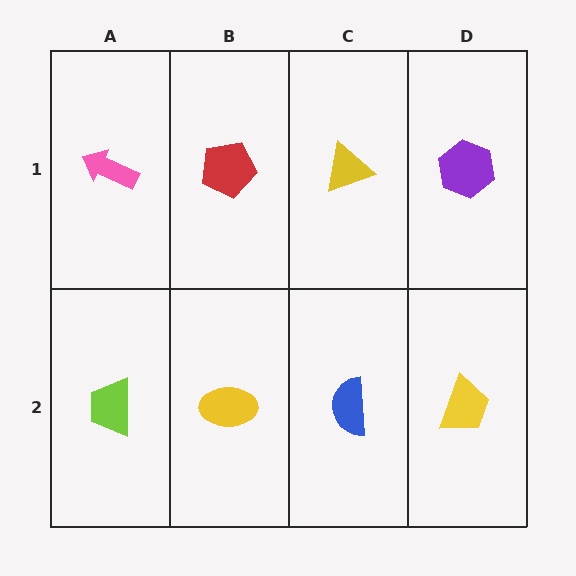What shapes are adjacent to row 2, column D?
A purple hexagon (row 1, column D), a blue semicircle (row 2, column C).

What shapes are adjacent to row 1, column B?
A yellow ellipse (row 2, column B), a pink arrow (row 1, column A), a yellow triangle (row 1, column C).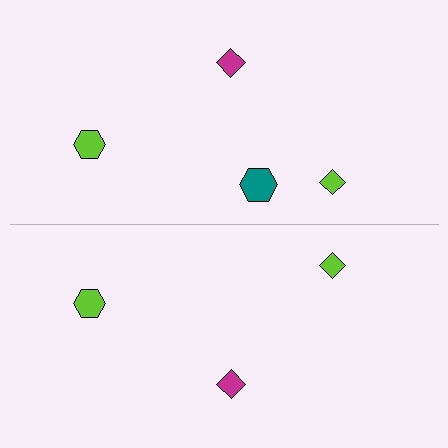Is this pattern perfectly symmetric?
No, the pattern is not perfectly symmetric. A teal hexagon is missing from the bottom side.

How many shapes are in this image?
There are 7 shapes in this image.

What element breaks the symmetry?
A teal hexagon is missing from the bottom side.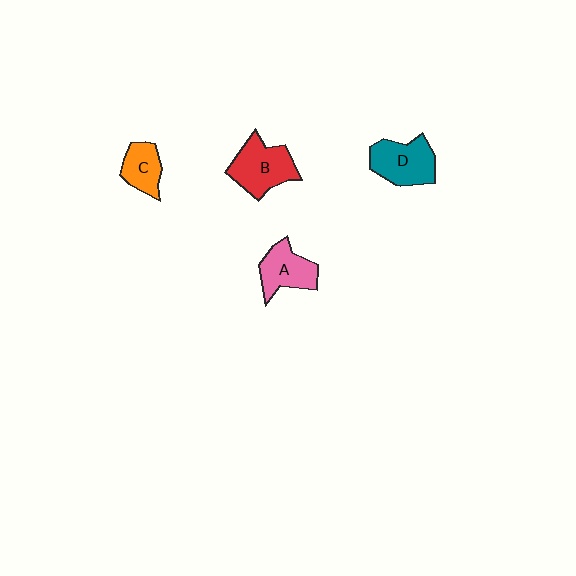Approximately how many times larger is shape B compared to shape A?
Approximately 1.2 times.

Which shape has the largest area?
Shape B (red).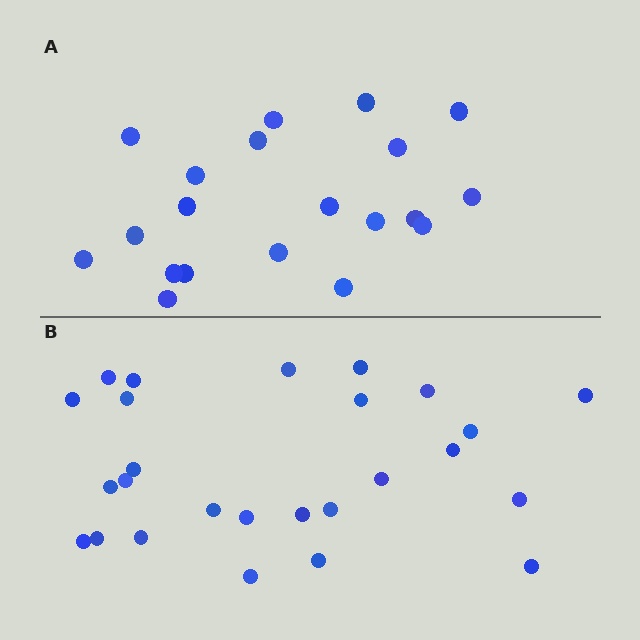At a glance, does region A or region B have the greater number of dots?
Region B (the bottom region) has more dots.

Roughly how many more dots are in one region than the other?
Region B has about 6 more dots than region A.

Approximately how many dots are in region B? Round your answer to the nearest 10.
About 30 dots. (The exact count is 26, which rounds to 30.)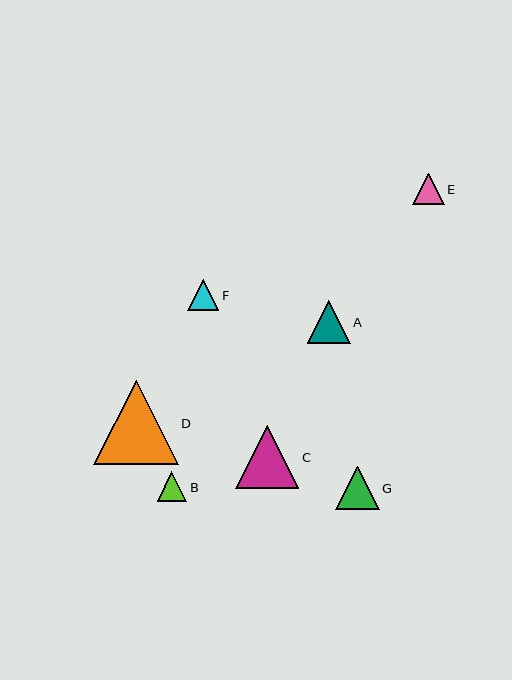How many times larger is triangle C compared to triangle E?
Triangle C is approximately 2.0 times the size of triangle E.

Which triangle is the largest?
Triangle D is the largest with a size of approximately 84 pixels.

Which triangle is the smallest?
Triangle B is the smallest with a size of approximately 30 pixels.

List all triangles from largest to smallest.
From largest to smallest: D, C, G, A, E, F, B.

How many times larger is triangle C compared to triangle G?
Triangle C is approximately 1.5 times the size of triangle G.